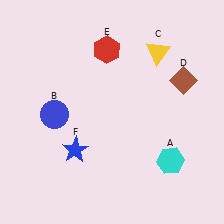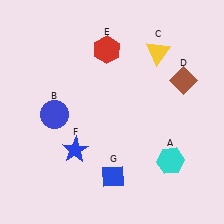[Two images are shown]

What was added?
A blue diamond (G) was added in Image 2.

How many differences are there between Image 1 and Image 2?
There is 1 difference between the two images.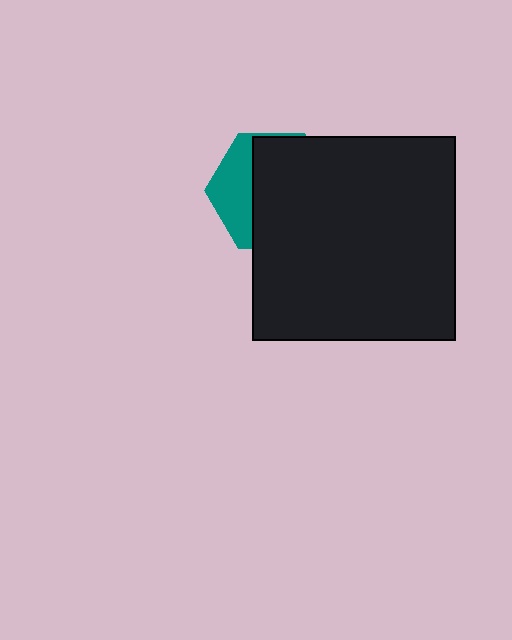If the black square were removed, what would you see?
You would see the complete teal hexagon.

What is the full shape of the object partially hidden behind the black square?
The partially hidden object is a teal hexagon.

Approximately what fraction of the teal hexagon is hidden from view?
Roughly 69% of the teal hexagon is hidden behind the black square.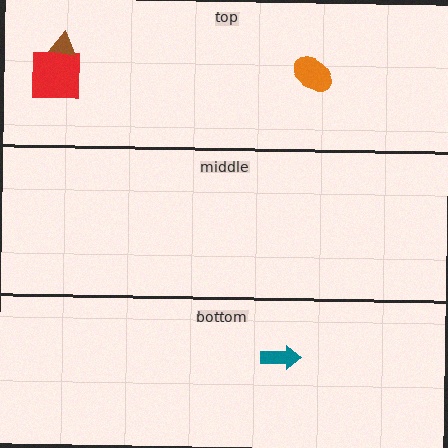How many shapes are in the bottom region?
1.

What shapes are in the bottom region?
The teal arrow.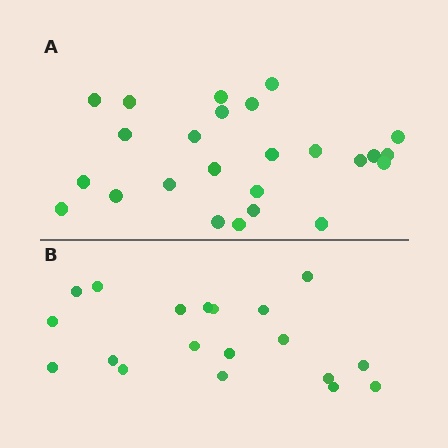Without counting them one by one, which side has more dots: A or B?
Region A (the top region) has more dots.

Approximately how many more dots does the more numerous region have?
Region A has about 6 more dots than region B.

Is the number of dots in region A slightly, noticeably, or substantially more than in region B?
Region A has noticeably more, but not dramatically so. The ratio is roughly 1.3 to 1.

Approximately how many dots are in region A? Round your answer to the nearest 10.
About 20 dots. (The exact count is 25, which rounds to 20.)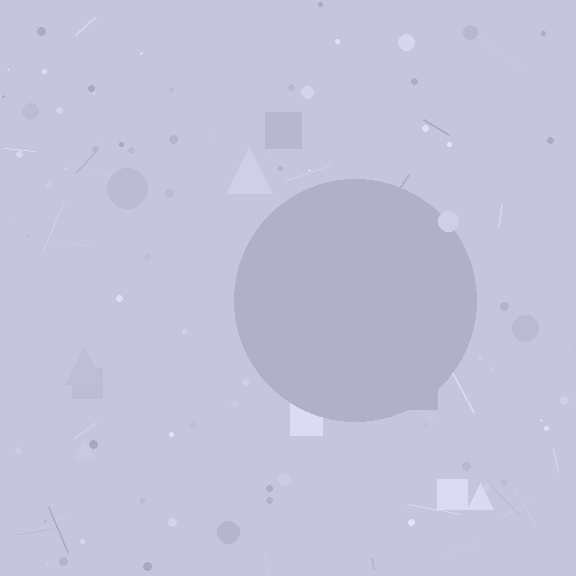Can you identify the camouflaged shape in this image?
The camouflaged shape is a circle.